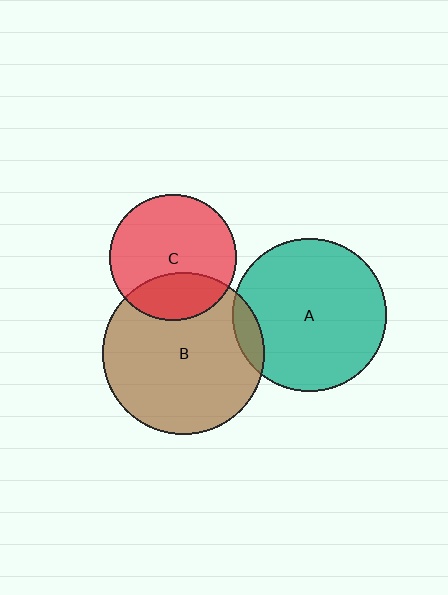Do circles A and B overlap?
Yes.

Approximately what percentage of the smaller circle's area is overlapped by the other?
Approximately 10%.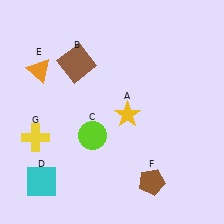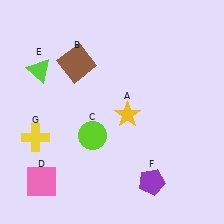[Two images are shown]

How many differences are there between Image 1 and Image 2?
There are 3 differences between the two images.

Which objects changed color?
D changed from cyan to pink. E changed from orange to lime. F changed from brown to purple.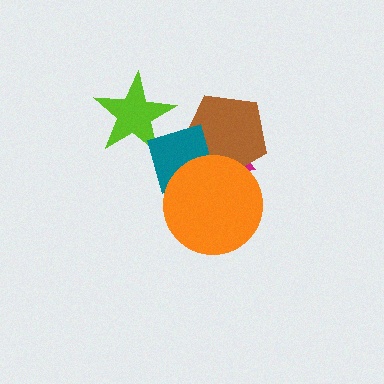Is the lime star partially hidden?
Yes, it is partially covered by another shape.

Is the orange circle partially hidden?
No, no other shape covers it.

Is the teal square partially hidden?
Yes, it is partially covered by another shape.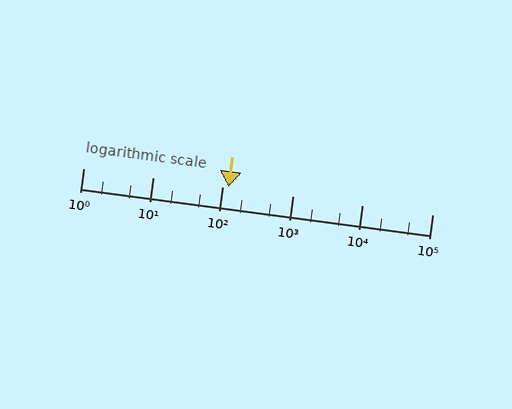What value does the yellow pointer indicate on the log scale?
The pointer indicates approximately 120.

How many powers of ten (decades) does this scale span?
The scale spans 5 decades, from 1 to 100000.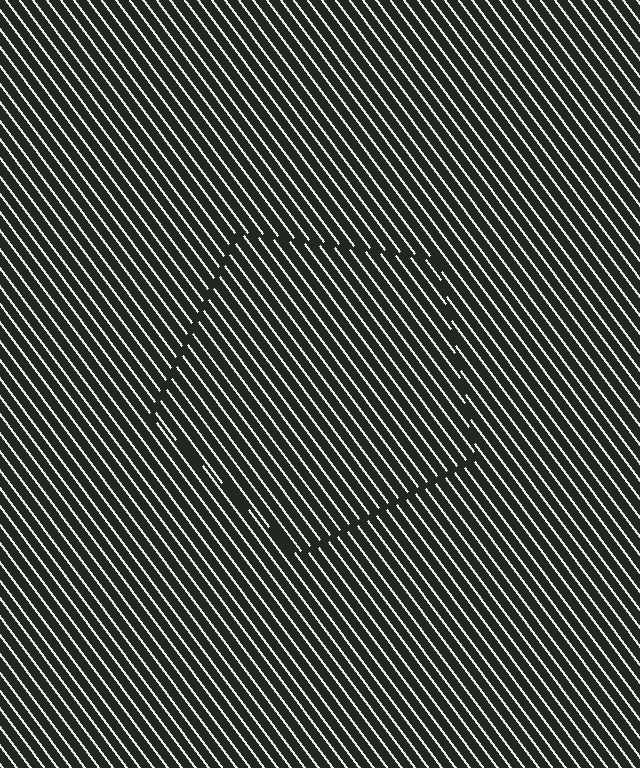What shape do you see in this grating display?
An illusory pentagon. The interior of the shape contains the same grating, shifted by half a period — the contour is defined by the phase discontinuity where line-ends from the inner and outer gratings abut.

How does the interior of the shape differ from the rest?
The interior of the shape contains the same grating, shifted by half a period — the contour is defined by the phase discontinuity where line-ends from the inner and outer gratings abut.